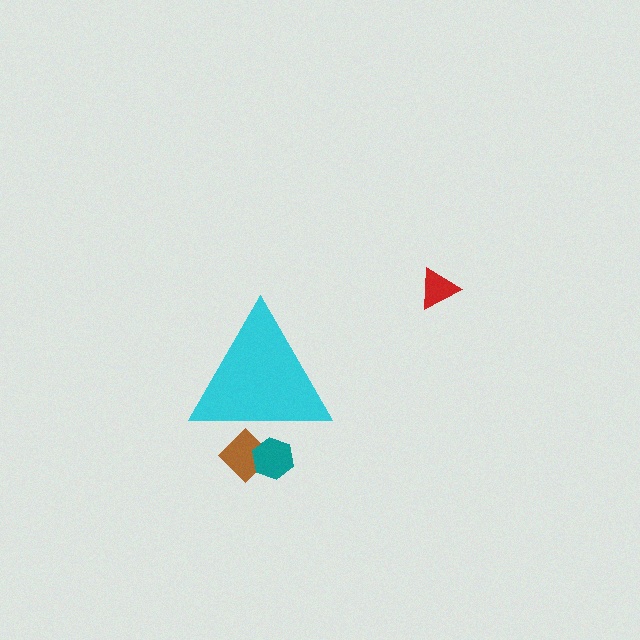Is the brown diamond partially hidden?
Yes, the brown diamond is partially hidden behind the cyan triangle.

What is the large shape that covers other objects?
A cyan triangle.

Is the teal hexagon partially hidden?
Yes, the teal hexagon is partially hidden behind the cyan triangle.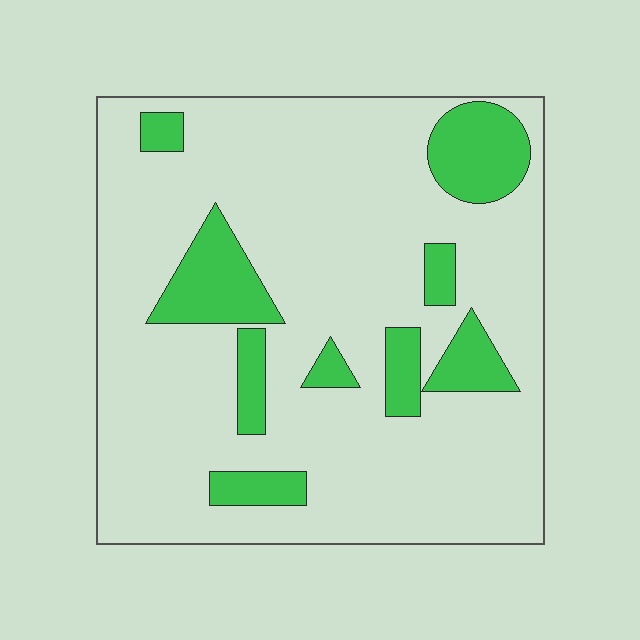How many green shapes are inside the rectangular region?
9.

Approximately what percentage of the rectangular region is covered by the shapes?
Approximately 20%.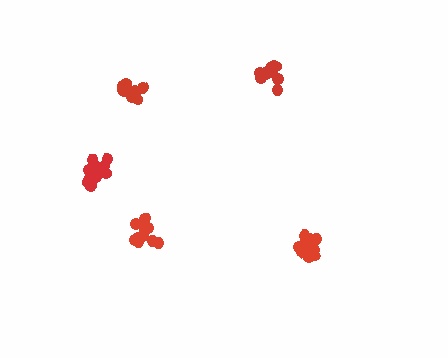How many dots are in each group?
Group 1: 13 dots, Group 2: 13 dots, Group 3: 13 dots, Group 4: 13 dots, Group 5: 13 dots (65 total).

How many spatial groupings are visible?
There are 5 spatial groupings.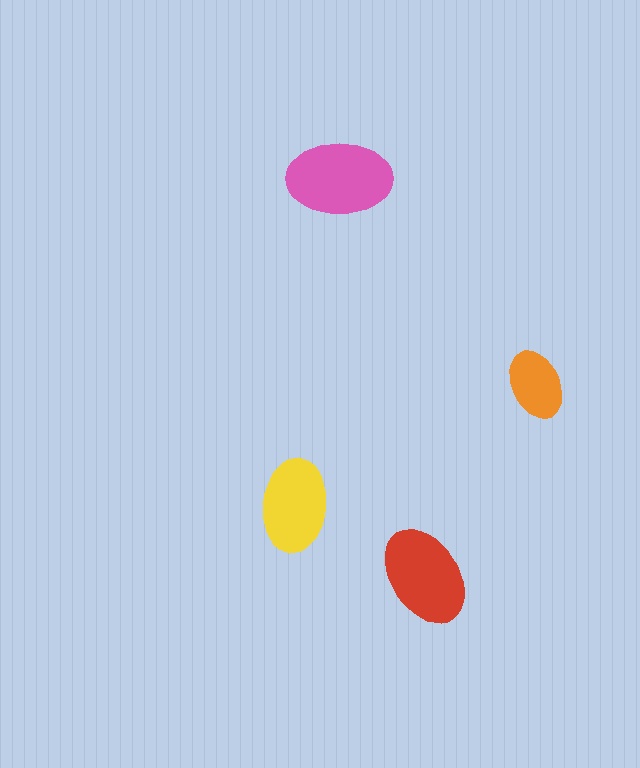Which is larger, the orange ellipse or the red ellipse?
The red one.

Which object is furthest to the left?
The yellow ellipse is leftmost.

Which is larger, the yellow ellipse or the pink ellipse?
The pink one.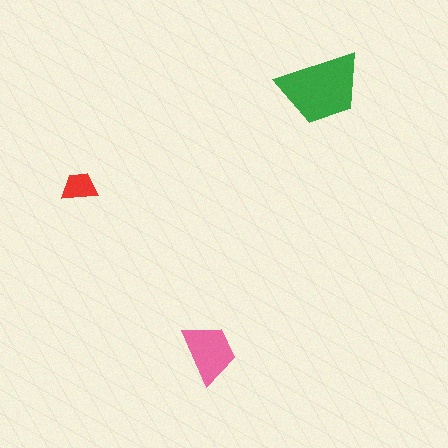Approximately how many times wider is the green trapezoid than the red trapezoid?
About 2.5 times wider.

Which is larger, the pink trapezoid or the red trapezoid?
The pink one.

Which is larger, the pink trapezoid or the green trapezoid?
The green one.